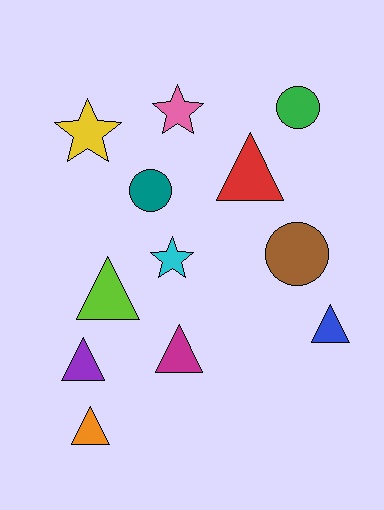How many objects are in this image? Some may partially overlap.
There are 12 objects.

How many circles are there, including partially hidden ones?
There are 3 circles.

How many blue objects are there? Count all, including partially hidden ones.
There is 1 blue object.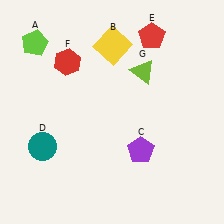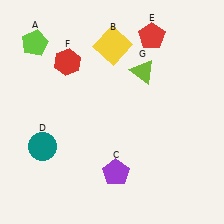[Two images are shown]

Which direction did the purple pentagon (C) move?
The purple pentagon (C) moved left.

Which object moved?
The purple pentagon (C) moved left.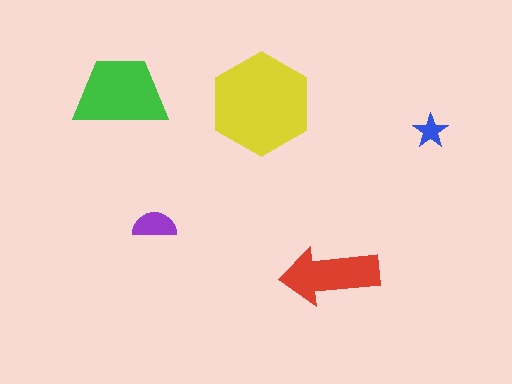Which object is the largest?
The yellow hexagon.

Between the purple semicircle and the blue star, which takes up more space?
The purple semicircle.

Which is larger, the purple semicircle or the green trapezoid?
The green trapezoid.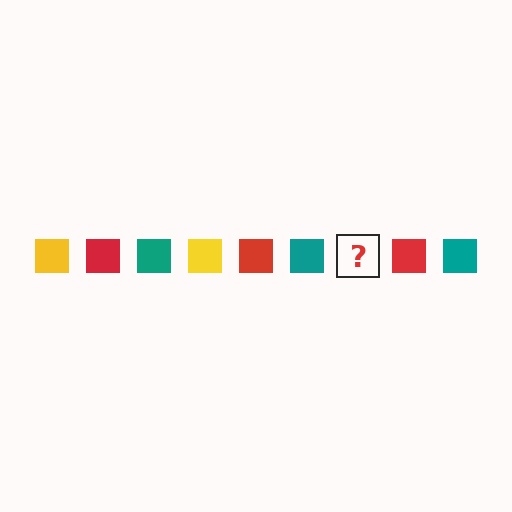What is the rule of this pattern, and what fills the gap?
The rule is that the pattern cycles through yellow, red, teal squares. The gap should be filled with a yellow square.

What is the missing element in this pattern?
The missing element is a yellow square.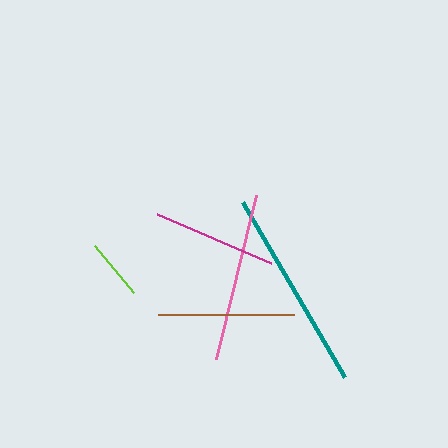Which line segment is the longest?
The teal line is the longest at approximately 202 pixels.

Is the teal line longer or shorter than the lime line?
The teal line is longer than the lime line.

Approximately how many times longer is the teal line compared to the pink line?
The teal line is approximately 1.2 times the length of the pink line.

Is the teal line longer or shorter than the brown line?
The teal line is longer than the brown line.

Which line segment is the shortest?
The lime line is the shortest at approximately 62 pixels.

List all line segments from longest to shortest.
From longest to shortest: teal, pink, brown, magenta, lime.